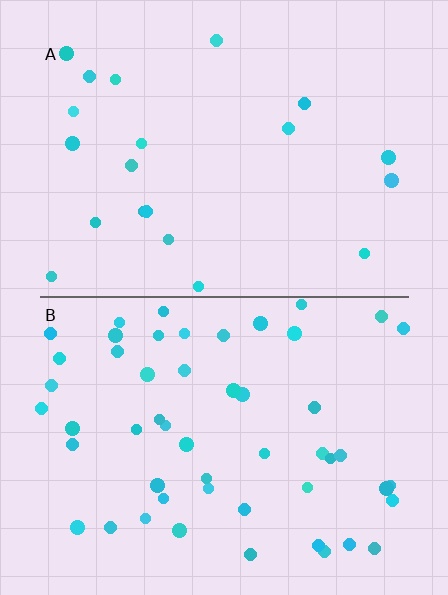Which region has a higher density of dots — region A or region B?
B (the bottom).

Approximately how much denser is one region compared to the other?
Approximately 2.6× — region B over region A.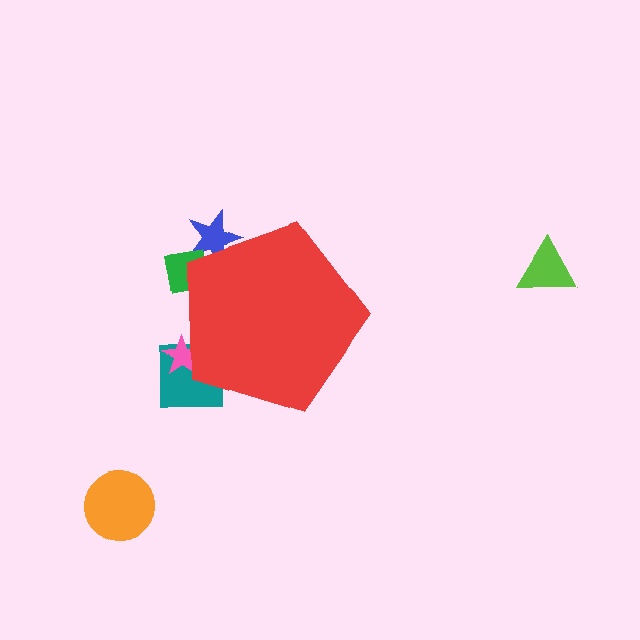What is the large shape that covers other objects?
A red pentagon.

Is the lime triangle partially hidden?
No, the lime triangle is fully visible.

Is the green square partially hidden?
Yes, the green square is partially hidden behind the red pentagon.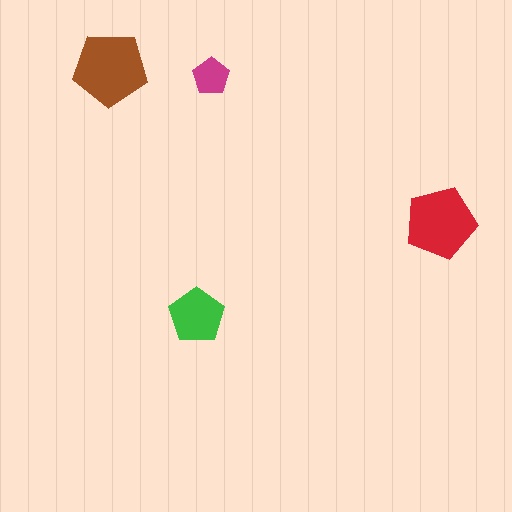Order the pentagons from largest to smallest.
the brown one, the red one, the green one, the magenta one.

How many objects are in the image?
There are 4 objects in the image.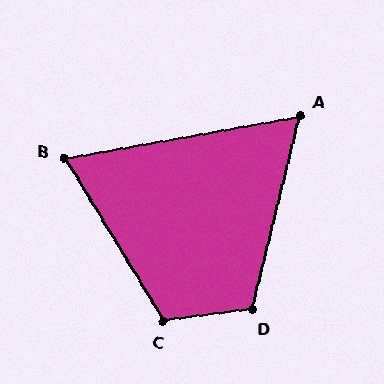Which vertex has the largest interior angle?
C, at approximately 114 degrees.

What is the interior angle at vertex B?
Approximately 69 degrees (acute).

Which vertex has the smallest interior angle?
A, at approximately 66 degrees.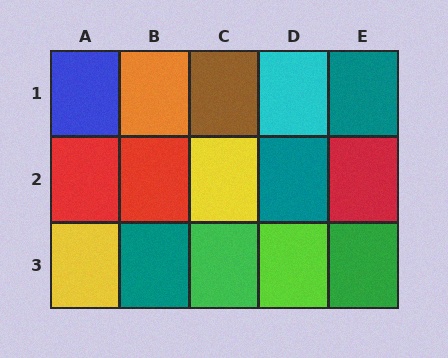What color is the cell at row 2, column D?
Teal.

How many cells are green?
2 cells are green.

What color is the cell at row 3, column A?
Yellow.